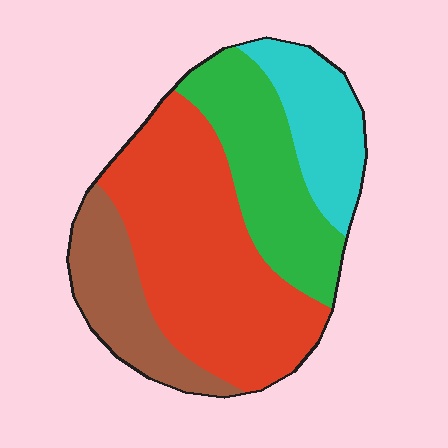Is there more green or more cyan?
Green.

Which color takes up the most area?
Red, at roughly 45%.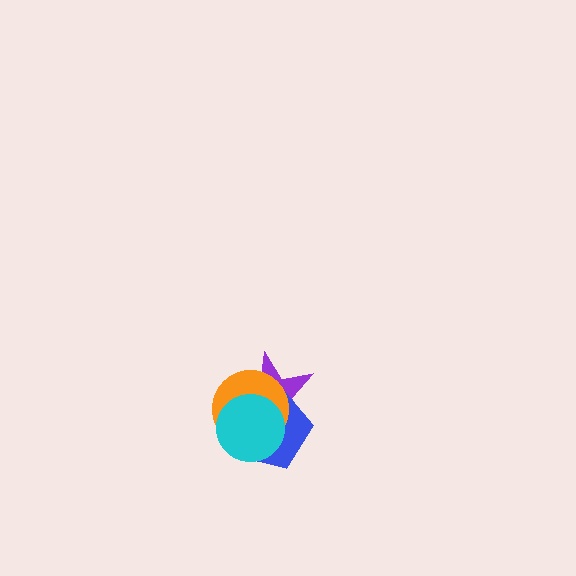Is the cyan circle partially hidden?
No, no other shape covers it.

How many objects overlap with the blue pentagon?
3 objects overlap with the blue pentagon.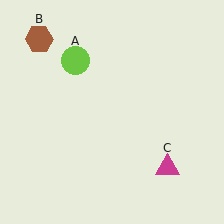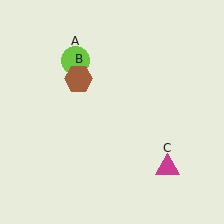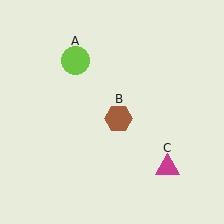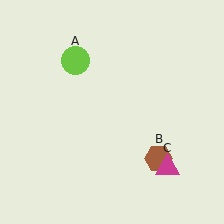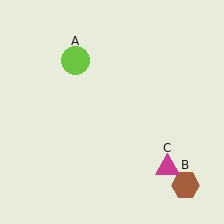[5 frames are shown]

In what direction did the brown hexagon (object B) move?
The brown hexagon (object B) moved down and to the right.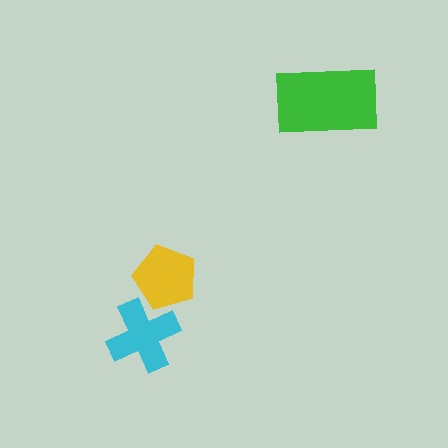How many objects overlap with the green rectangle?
0 objects overlap with the green rectangle.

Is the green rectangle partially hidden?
No, no other shape covers it.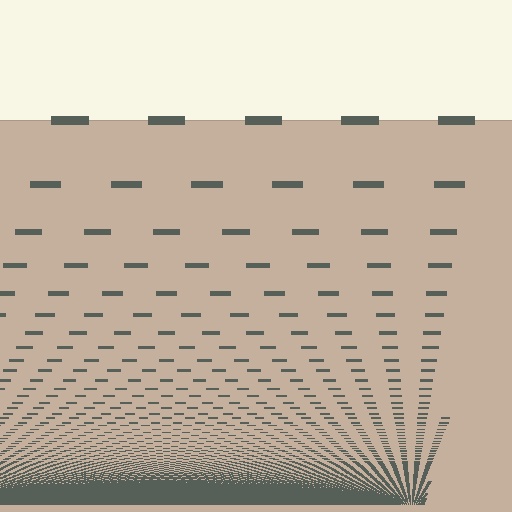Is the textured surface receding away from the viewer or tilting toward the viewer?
The surface appears to tilt toward the viewer. Texture elements get larger and sparser toward the top.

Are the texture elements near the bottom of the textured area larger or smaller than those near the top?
Smaller. The gradient is inverted — elements near the bottom are smaller and denser.